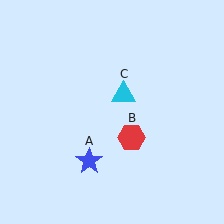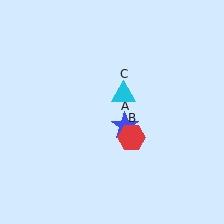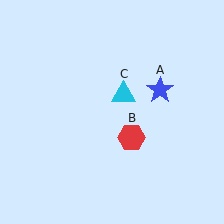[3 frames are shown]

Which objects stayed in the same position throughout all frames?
Red hexagon (object B) and cyan triangle (object C) remained stationary.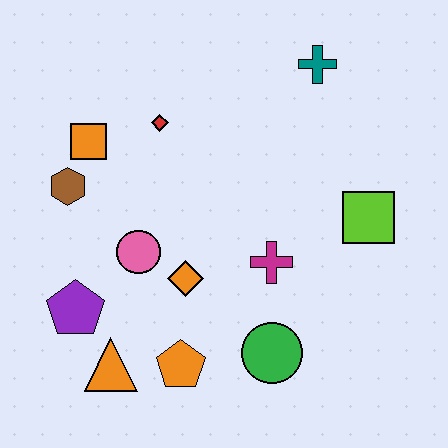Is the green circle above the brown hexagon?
No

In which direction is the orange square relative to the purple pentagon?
The orange square is above the purple pentagon.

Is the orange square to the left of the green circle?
Yes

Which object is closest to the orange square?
The brown hexagon is closest to the orange square.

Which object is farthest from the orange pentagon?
The teal cross is farthest from the orange pentagon.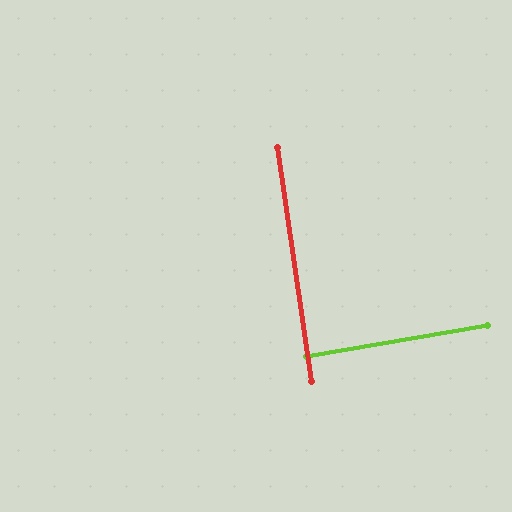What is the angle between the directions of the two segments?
Approximately 88 degrees.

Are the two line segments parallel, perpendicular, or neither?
Perpendicular — they meet at approximately 88°.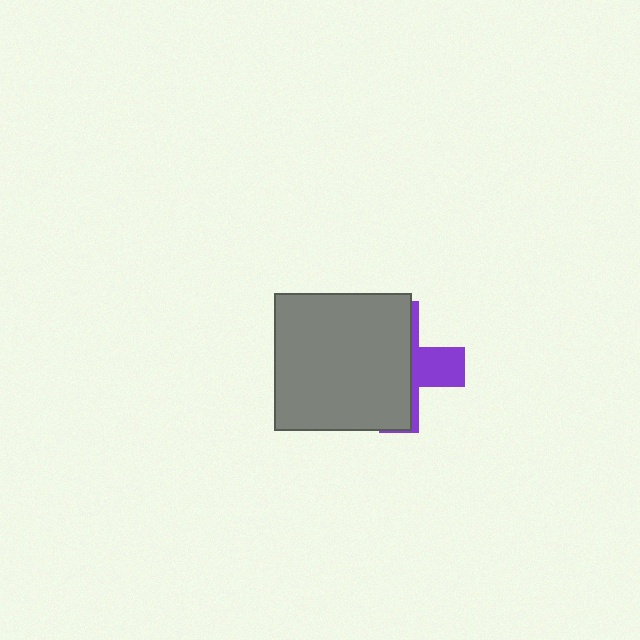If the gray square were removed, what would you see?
You would see the complete purple cross.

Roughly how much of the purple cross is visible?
A small part of it is visible (roughly 33%).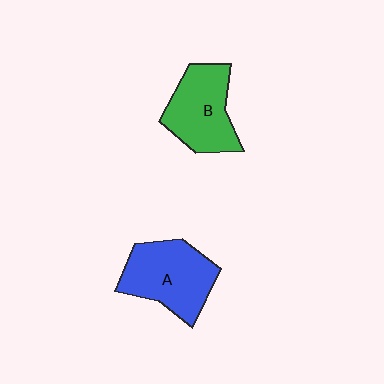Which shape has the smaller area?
Shape B (green).